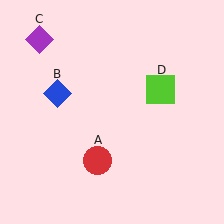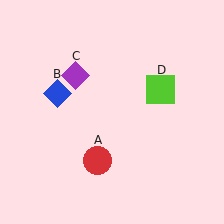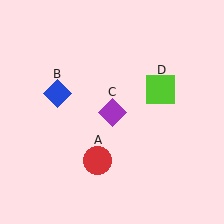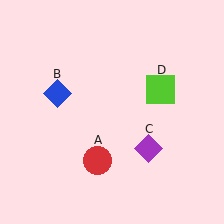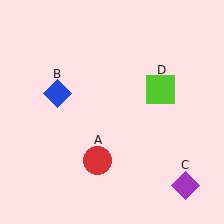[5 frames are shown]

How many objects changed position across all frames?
1 object changed position: purple diamond (object C).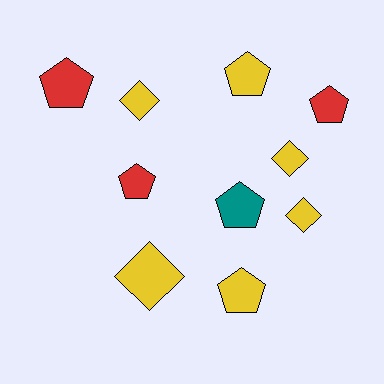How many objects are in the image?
There are 10 objects.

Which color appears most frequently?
Yellow, with 6 objects.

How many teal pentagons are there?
There is 1 teal pentagon.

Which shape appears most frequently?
Pentagon, with 6 objects.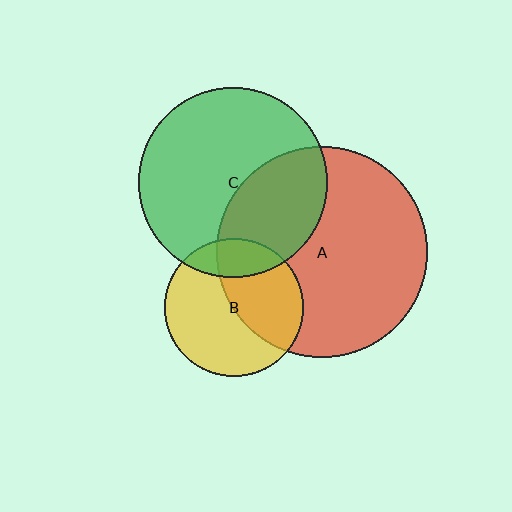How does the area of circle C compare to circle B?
Approximately 1.9 times.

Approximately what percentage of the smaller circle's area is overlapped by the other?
Approximately 35%.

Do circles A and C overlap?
Yes.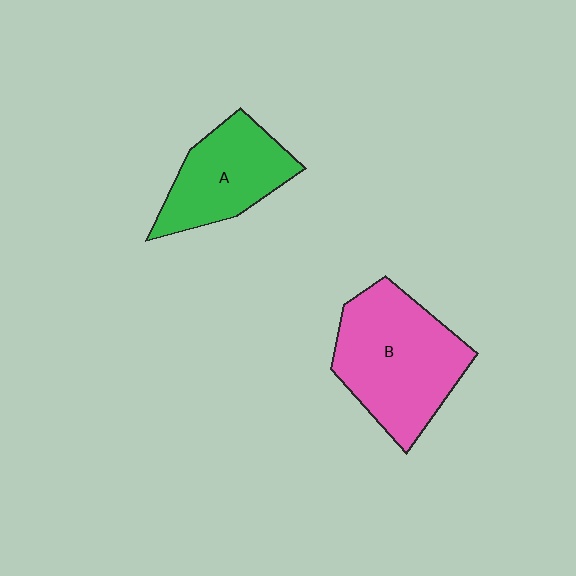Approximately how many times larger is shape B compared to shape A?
Approximately 1.4 times.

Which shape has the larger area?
Shape B (pink).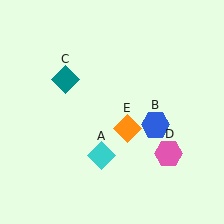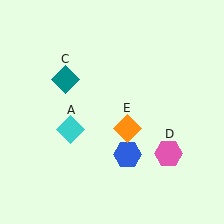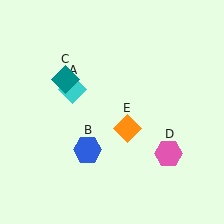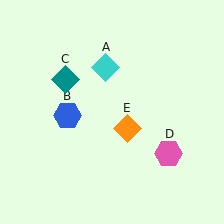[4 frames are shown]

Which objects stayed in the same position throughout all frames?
Teal diamond (object C) and pink hexagon (object D) and orange diamond (object E) remained stationary.